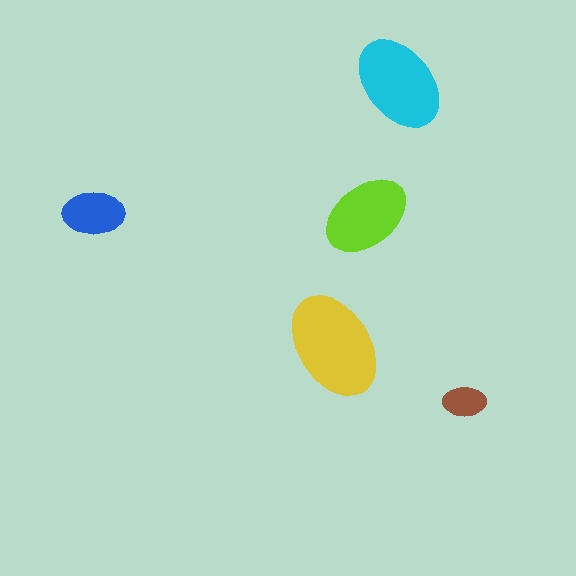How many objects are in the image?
There are 5 objects in the image.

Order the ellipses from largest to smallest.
the yellow one, the cyan one, the lime one, the blue one, the brown one.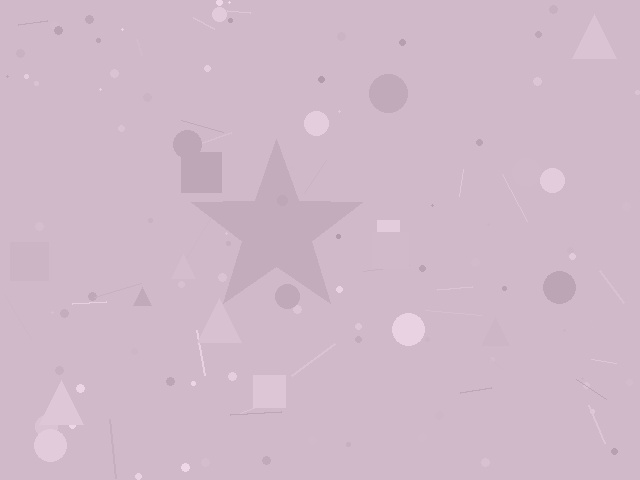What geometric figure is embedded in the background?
A star is embedded in the background.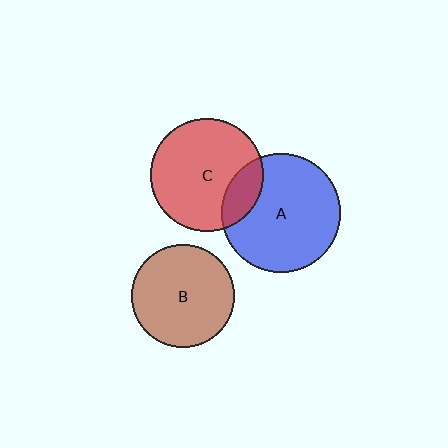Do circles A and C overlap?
Yes.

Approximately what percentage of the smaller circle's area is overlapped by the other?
Approximately 20%.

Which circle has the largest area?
Circle A (blue).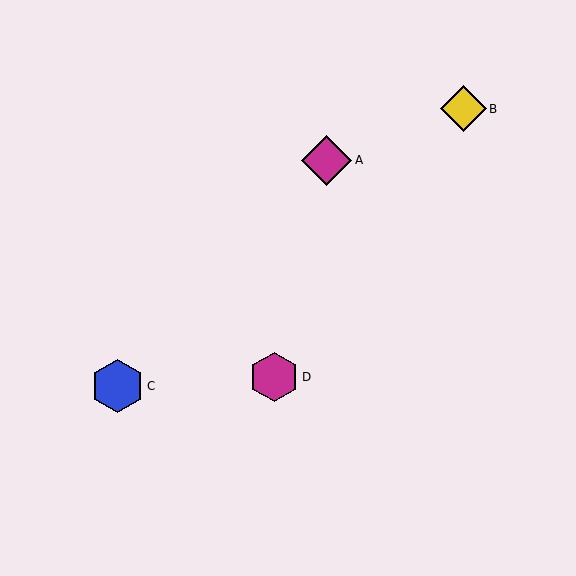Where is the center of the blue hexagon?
The center of the blue hexagon is at (117, 386).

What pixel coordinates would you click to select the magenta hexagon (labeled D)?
Click at (274, 377) to select the magenta hexagon D.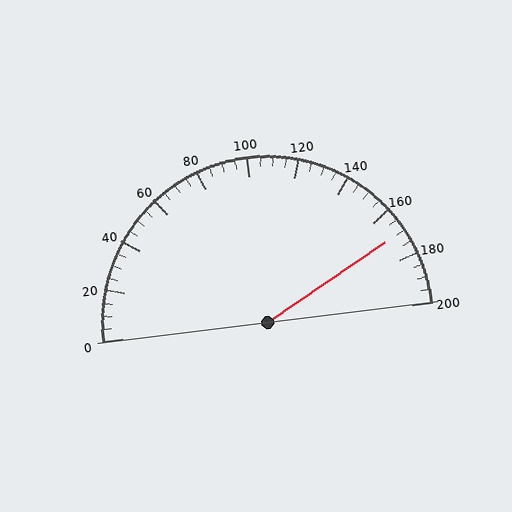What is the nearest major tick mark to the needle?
The nearest major tick mark is 160.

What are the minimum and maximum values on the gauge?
The gauge ranges from 0 to 200.